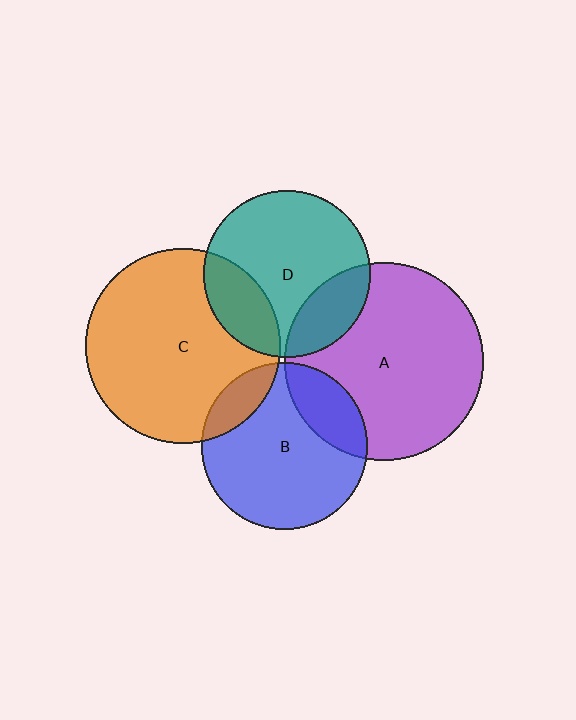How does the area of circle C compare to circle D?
Approximately 1.4 times.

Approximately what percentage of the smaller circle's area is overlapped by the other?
Approximately 20%.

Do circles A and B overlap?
Yes.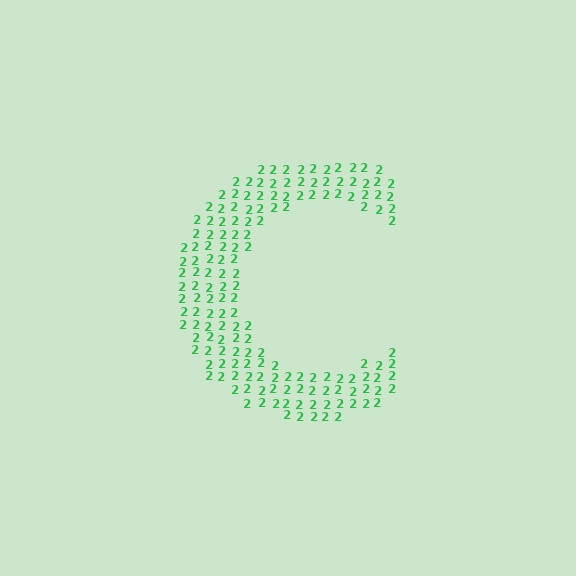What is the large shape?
The large shape is the letter C.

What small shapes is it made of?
It is made of small digit 2's.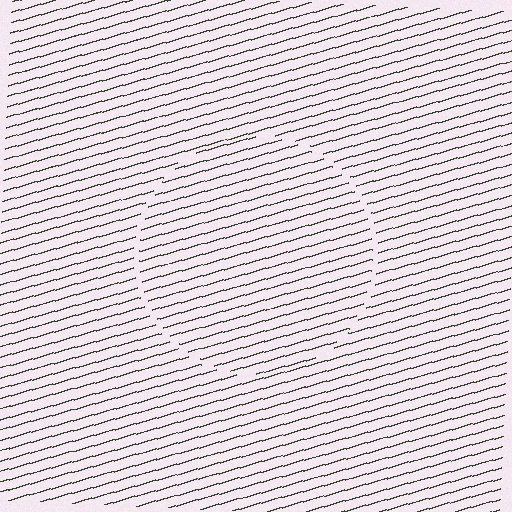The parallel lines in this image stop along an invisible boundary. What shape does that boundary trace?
An illusory circle. The interior of the shape contains the same grating, shifted by half a period — the contour is defined by the phase discontinuity where line-ends from the inner and outer gratings abut.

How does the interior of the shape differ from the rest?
The interior of the shape contains the same grating, shifted by half a period — the contour is defined by the phase discontinuity where line-ends from the inner and outer gratings abut.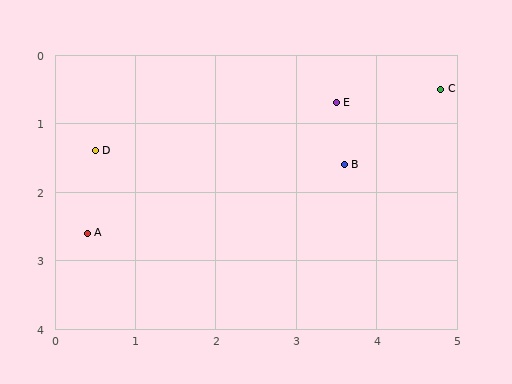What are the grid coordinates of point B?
Point B is at approximately (3.6, 1.6).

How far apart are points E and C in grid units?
Points E and C are about 1.3 grid units apart.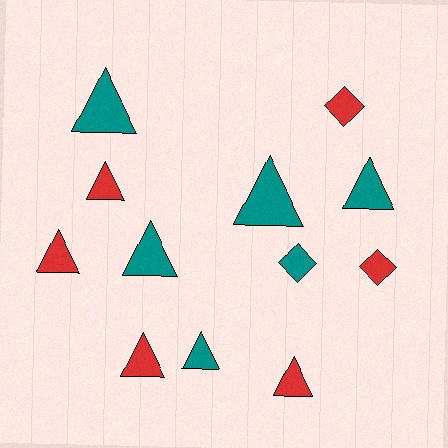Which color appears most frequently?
Red, with 6 objects.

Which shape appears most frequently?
Triangle, with 9 objects.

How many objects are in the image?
There are 12 objects.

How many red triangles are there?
There are 4 red triangles.